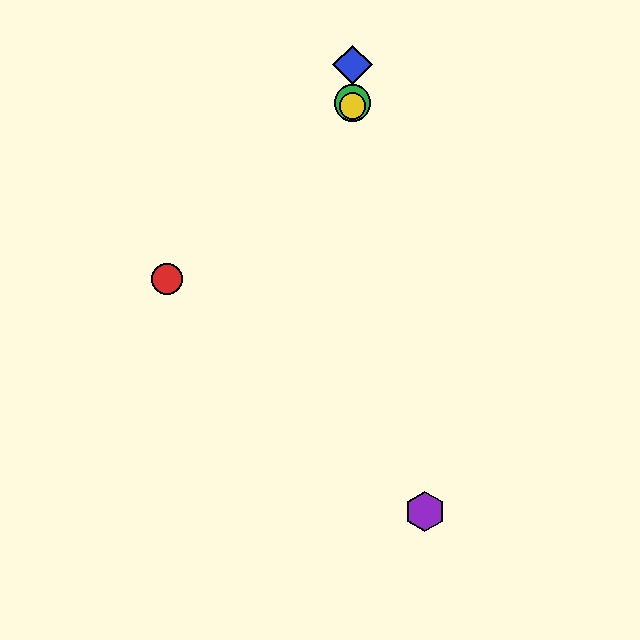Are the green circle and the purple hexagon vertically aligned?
No, the green circle is at x≈353 and the purple hexagon is at x≈425.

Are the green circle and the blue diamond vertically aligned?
Yes, both are at x≈353.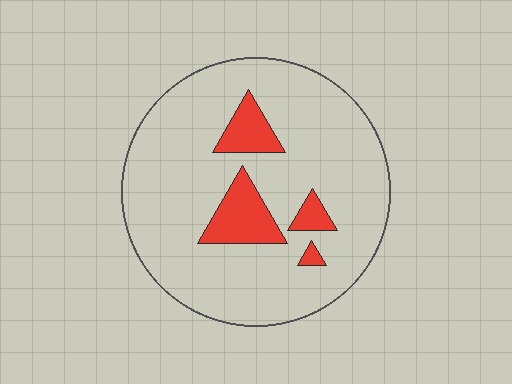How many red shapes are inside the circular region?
4.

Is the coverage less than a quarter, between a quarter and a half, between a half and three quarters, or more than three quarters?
Less than a quarter.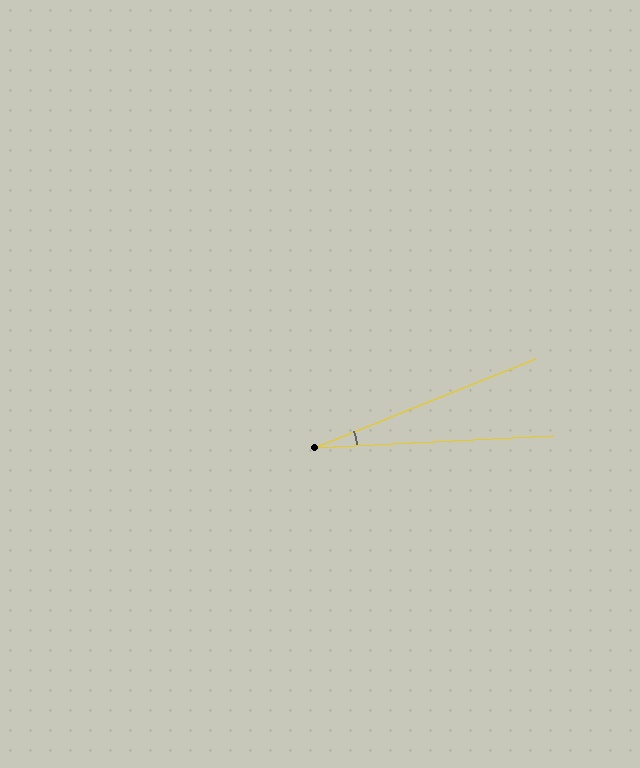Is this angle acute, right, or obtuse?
It is acute.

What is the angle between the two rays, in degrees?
Approximately 19 degrees.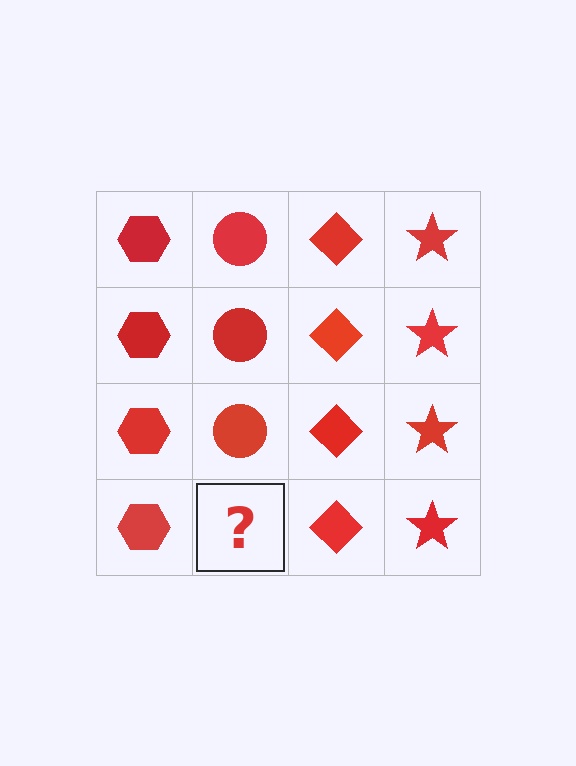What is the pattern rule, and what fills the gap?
The rule is that each column has a consistent shape. The gap should be filled with a red circle.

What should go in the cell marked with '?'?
The missing cell should contain a red circle.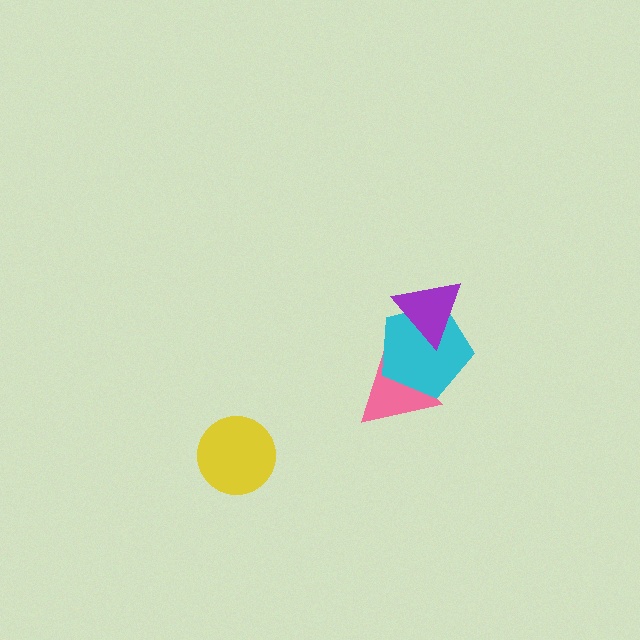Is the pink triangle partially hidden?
Yes, it is partially covered by another shape.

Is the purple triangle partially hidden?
No, no other shape covers it.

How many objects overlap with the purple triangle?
1 object overlaps with the purple triangle.